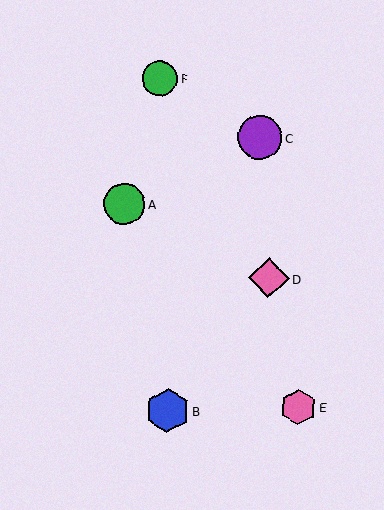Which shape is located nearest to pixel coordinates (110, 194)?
The green circle (labeled A) at (124, 204) is nearest to that location.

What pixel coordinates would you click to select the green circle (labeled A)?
Click at (124, 204) to select the green circle A.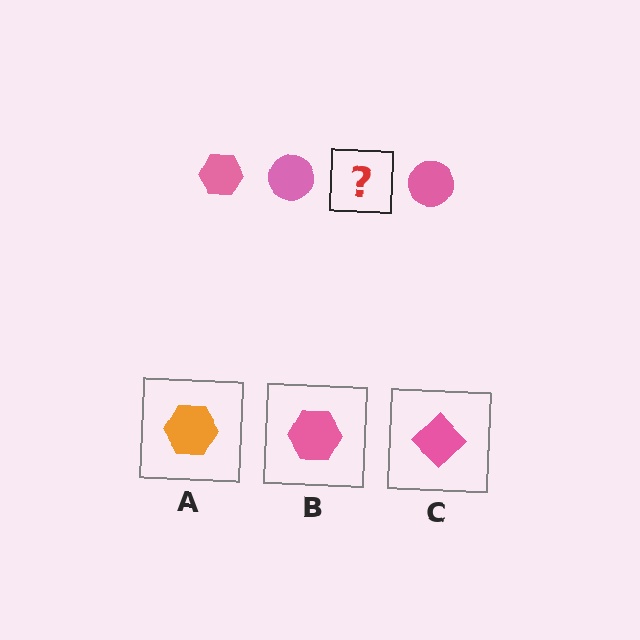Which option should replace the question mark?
Option B.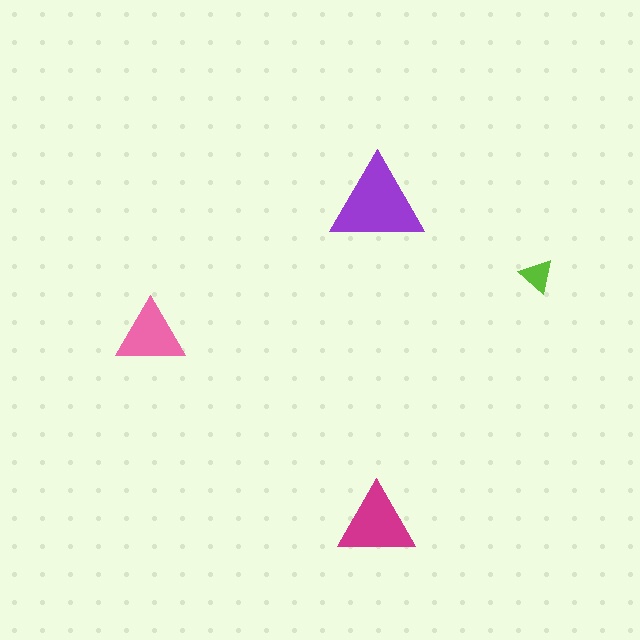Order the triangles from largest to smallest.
the purple one, the magenta one, the pink one, the lime one.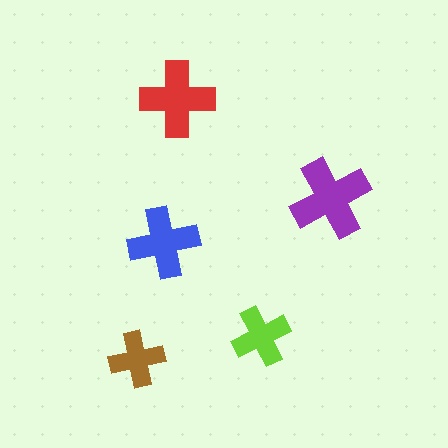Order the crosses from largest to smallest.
the purple one, the red one, the blue one, the lime one, the brown one.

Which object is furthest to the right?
The purple cross is rightmost.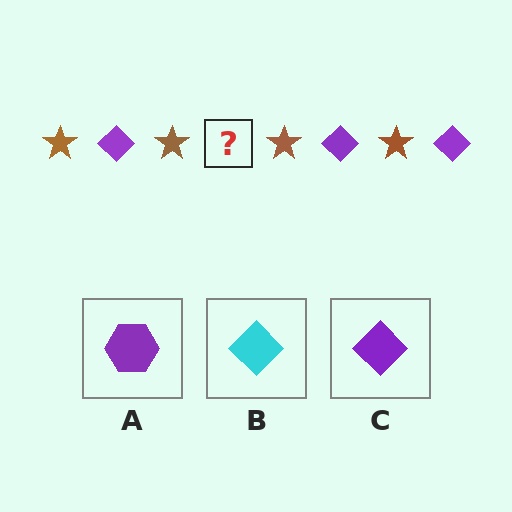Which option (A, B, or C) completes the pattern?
C.